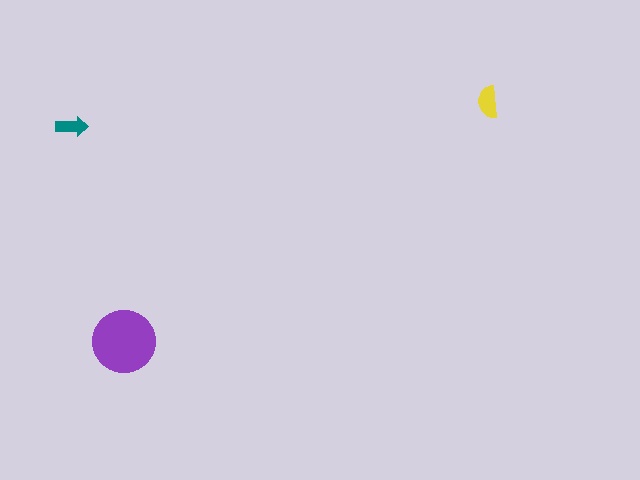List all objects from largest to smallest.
The purple circle, the yellow semicircle, the teal arrow.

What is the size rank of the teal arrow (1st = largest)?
3rd.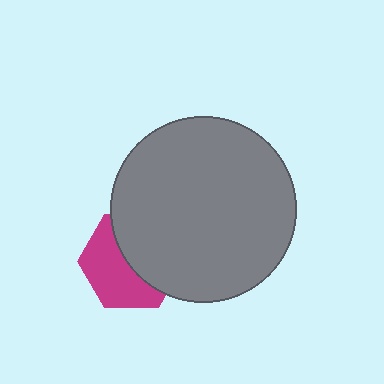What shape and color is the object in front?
The object in front is a gray circle.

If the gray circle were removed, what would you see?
You would see the complete magenta hexagon.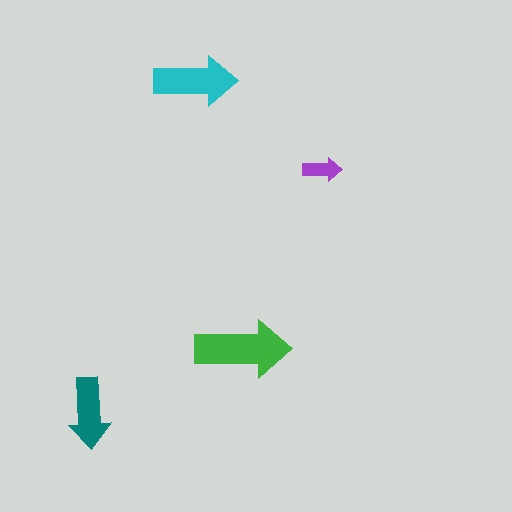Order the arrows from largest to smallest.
the green one, the cyan one, the teal one, the purple one.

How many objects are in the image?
There are 4 objects in the image.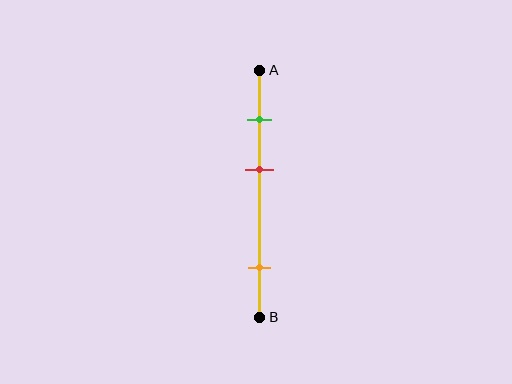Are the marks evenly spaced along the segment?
No, the marks are not evenly spaced.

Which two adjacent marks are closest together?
The green and red marks are the closest adjacent pair.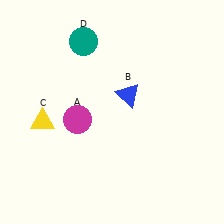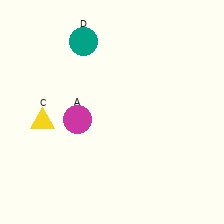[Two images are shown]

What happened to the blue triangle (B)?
The blue triangle (B) was removed in Image 2. It was in the top-right area of Image 1.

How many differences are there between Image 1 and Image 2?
There is 1 difference between the two images.